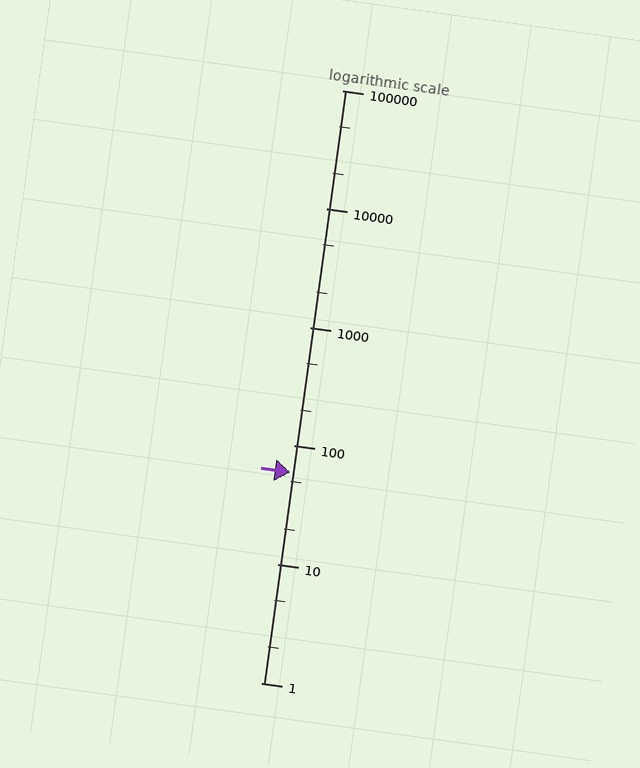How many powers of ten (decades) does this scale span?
The scale spans 5 decades, from 1 to 100000.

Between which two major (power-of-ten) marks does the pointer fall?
The pointer is between 10 and 100.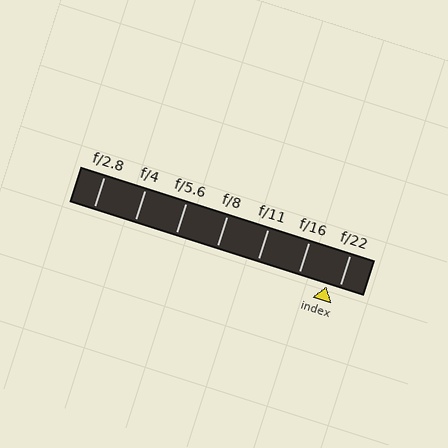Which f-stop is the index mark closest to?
The index mark is closest to f/22.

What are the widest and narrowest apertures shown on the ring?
The widest aperture shown is f/2.8 and the narrowest is f/22.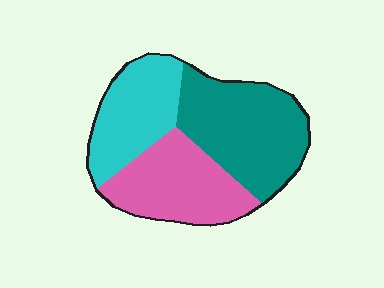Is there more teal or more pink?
Teal.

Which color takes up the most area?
Teal, at roughly 40%.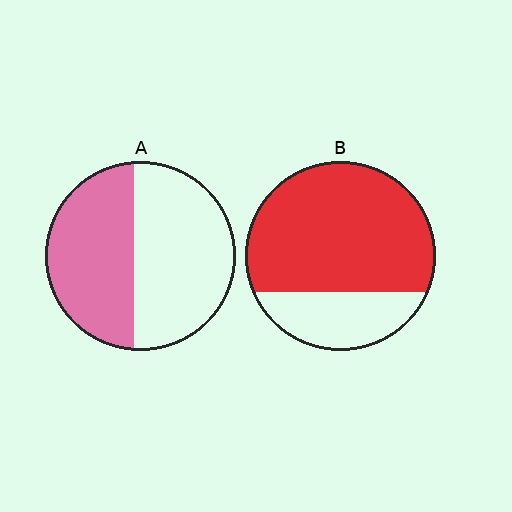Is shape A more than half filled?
No.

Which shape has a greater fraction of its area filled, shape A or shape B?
Shape B.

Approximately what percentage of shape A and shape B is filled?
A is approximately 45% and B is approximately 75%.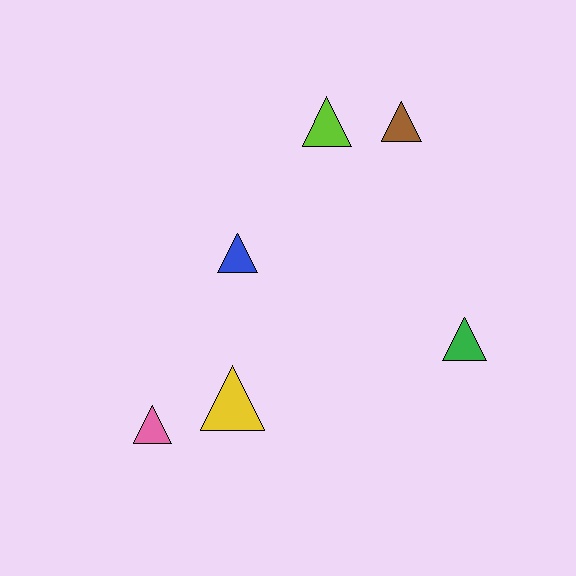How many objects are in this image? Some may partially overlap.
There are 6 objects.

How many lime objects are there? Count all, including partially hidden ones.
There is 1 lime object.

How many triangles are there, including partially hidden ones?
There are 6 triangles.